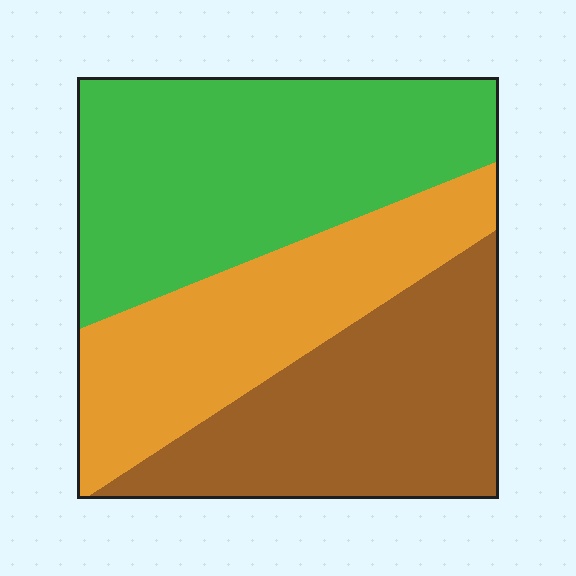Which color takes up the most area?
Green, at roughly 40%.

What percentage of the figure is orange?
Orange takes up about one quarter (1/4) of the figure.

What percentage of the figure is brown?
Brown takes up about one third (1/3) of the figure.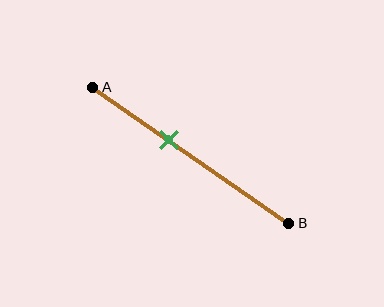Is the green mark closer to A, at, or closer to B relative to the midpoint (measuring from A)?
The green mark is closer to point A than the midpoint of segment AB.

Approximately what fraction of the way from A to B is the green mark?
The green mark is approximately 40% of the way from A to B.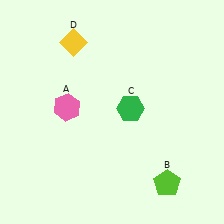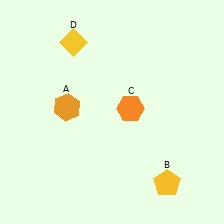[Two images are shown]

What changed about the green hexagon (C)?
In Image 1, C is green. In Image 2, it changed to orange.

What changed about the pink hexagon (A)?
In Image 1, A is pink. In Image 2, it changed to orange.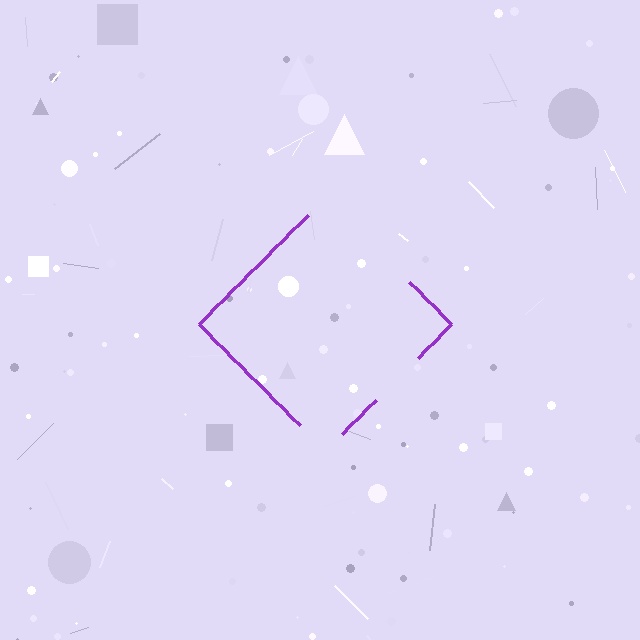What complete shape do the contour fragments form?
The contour fragments form a diamond.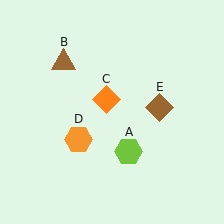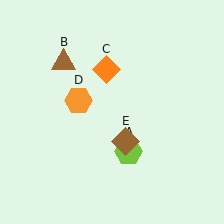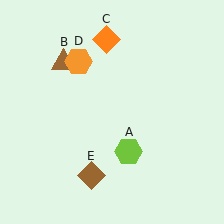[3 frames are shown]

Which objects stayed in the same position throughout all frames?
Lime hexagon (object A) and brown triangle (object B) remained stationary.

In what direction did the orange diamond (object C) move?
The orange diamond (object C) moved up.